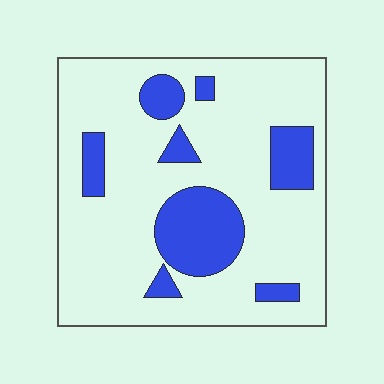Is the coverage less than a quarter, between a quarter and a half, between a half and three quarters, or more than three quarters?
Less than a quarter.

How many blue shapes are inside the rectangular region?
8.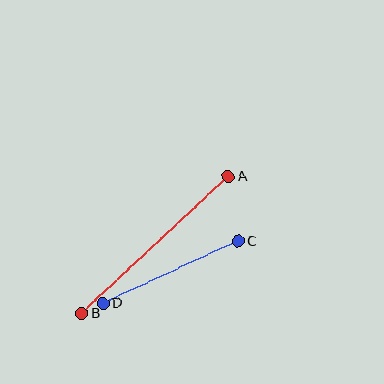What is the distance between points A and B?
The distance is approximately 200 pixels.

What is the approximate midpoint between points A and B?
The midpoint is at approximately (155, 245) pixels.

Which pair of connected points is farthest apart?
Points A and B are farthest apart.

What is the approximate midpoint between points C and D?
The midpoint is at approximately (170, 272) pixels.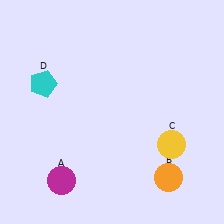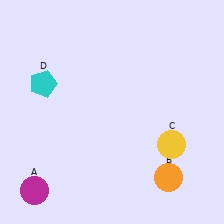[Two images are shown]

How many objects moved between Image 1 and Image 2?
1 object moved between the two images.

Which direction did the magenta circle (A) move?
The magenta circle (A) moved left.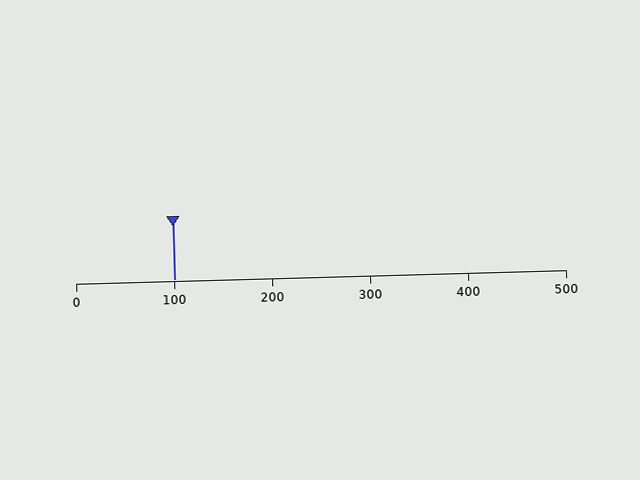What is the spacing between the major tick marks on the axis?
The major ticks are spaced 100 apart.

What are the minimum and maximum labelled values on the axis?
The axis runs from 0 to 500.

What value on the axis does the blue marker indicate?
The marker indicates approximately 100.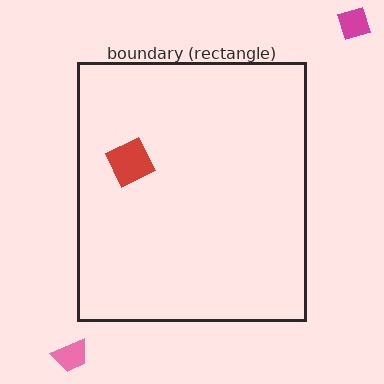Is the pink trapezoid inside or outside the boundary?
Outside.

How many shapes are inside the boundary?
2 inside, 2 outside.